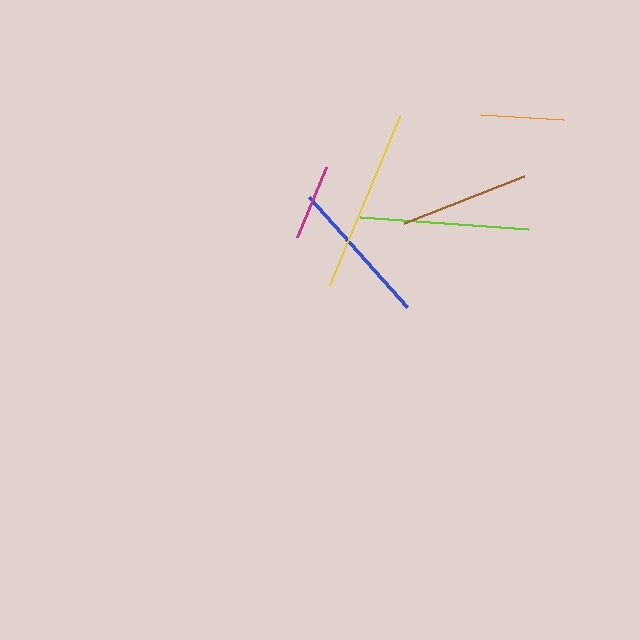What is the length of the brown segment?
The brown segment is approximately 128 pixels long.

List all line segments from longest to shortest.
From longest to shortest: yellow, lime, blue, brown, orange, magenta.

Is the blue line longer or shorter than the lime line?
The lime line is longer than the blue line.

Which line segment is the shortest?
The magenta line is the shortest at approximately 76 pixels.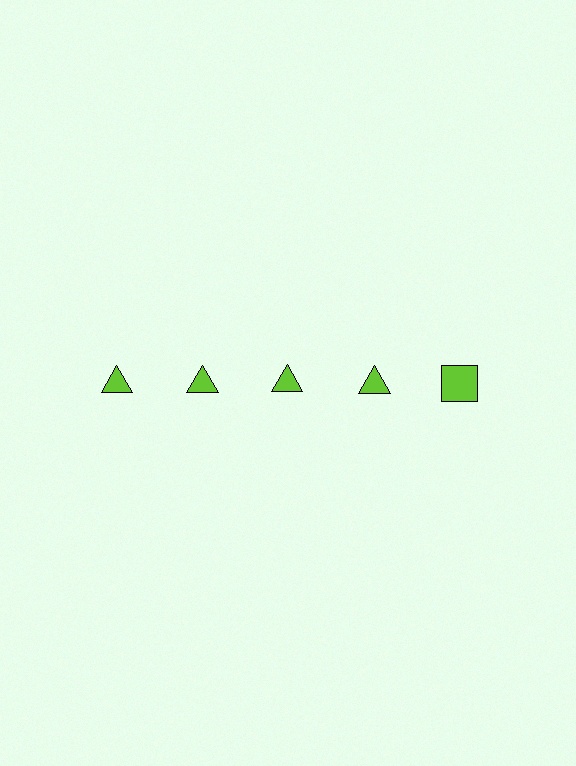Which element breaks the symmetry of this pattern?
The lime square in the top row, rightmost column breaks the symmetry. All other shapes are lime triangles.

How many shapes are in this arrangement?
There are 5 shapes arranged in a grid pattern.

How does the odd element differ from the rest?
It has a different shape: square instead of triangle.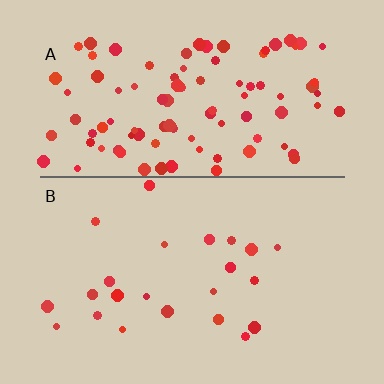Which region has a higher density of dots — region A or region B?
A (the top).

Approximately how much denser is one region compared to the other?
Approximately 4.2× — region A over region B.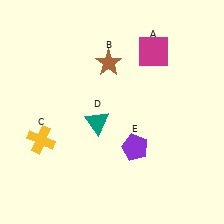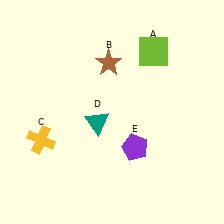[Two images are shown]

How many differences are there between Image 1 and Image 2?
There is 1 difference between the two images.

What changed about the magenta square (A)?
In Image 1, A is magenta. In Image 2, it changed to lime.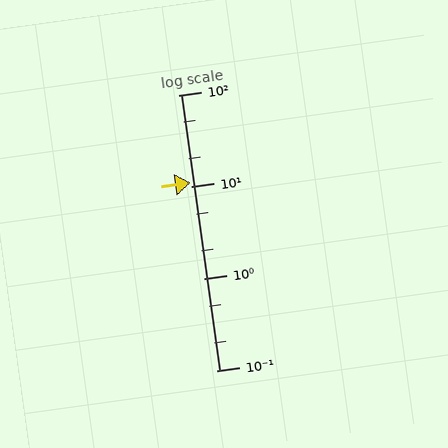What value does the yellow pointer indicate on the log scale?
The pointer indicates approximately 11.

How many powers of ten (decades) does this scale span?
The scale spans 3 decades, from 0.1 to 100.